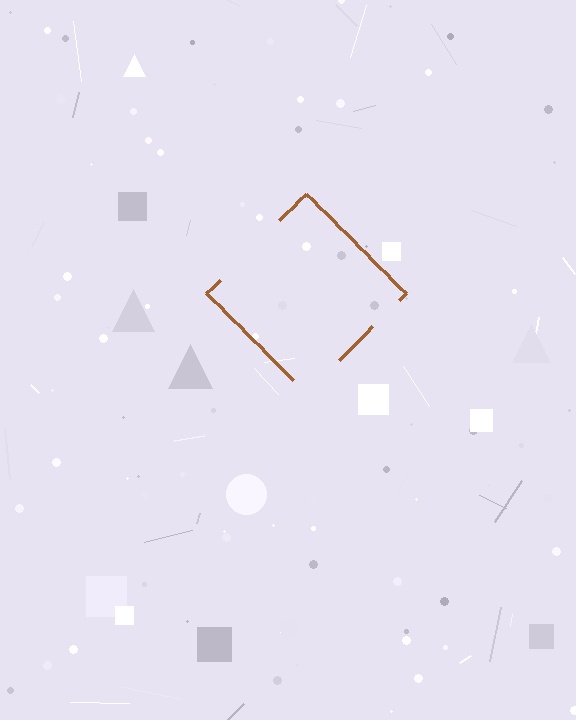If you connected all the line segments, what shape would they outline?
They would outline a diamond.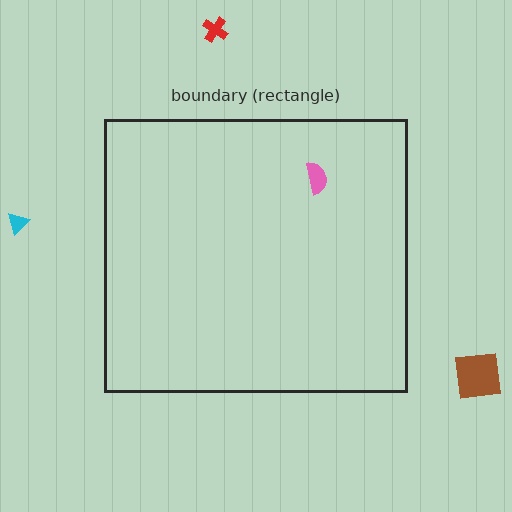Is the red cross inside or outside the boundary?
Outside.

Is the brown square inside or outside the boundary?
Outside.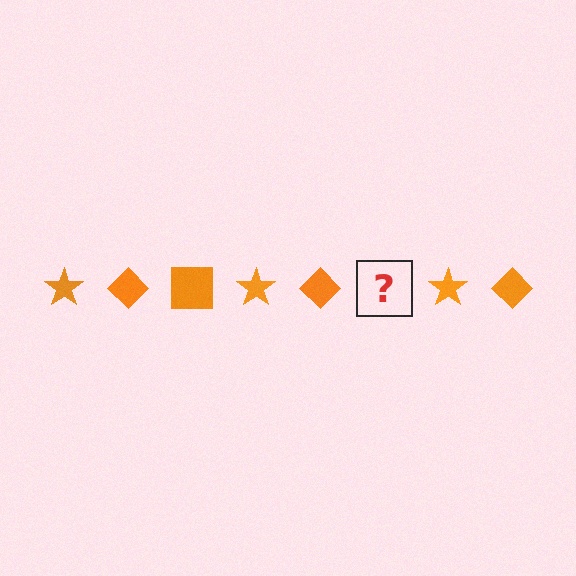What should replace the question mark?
The question mark should be replaced with an orange square.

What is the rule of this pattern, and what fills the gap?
The rule is that the pattern cycles through star, diamond, square shapes in orange. The gap should be filled with an orange square.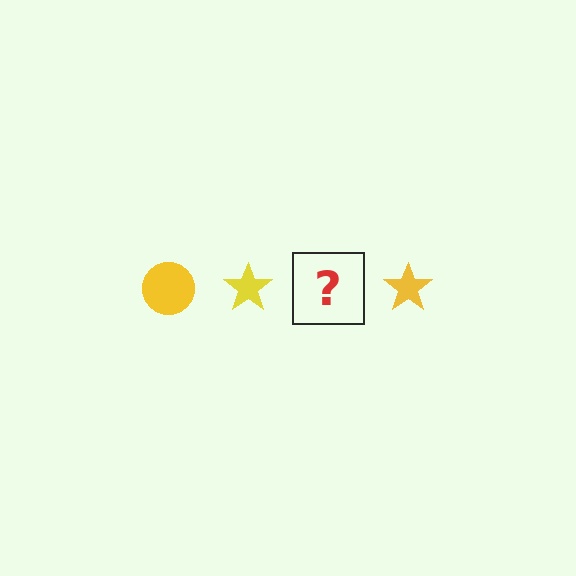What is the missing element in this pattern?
The missing element is a yellow circle.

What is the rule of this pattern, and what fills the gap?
The rule is that the pattern cycles through circle, star shapes in yellow. The gap should be filled with a yellow circle.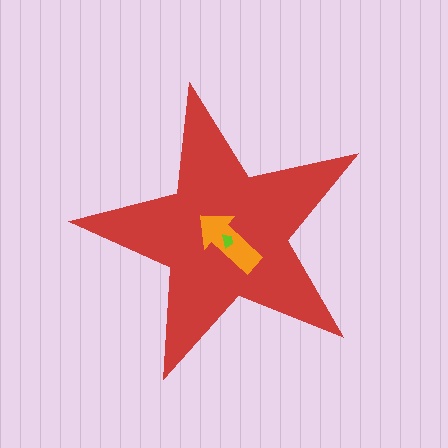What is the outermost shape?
The red star.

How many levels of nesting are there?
3.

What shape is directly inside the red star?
The orange arrow.